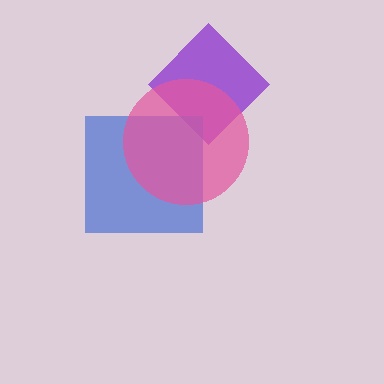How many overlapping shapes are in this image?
There are 3 overlapping shapes in the image.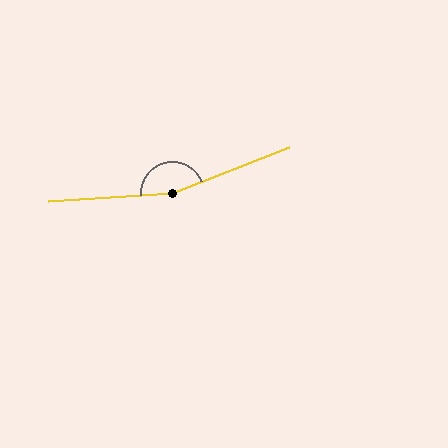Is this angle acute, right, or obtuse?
It is obtuse.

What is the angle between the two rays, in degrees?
Approximately 162 degrees.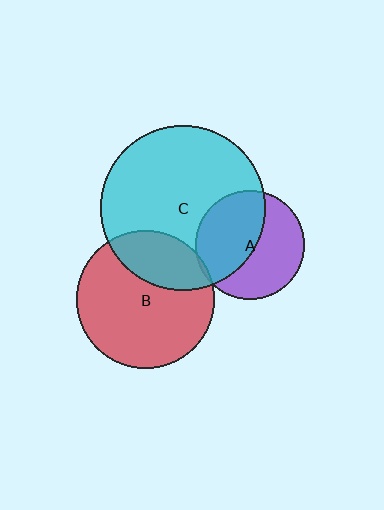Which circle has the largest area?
Circle C (cyan).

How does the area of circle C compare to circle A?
Approximately 2.3 times.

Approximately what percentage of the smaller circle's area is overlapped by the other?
Approximately 50%.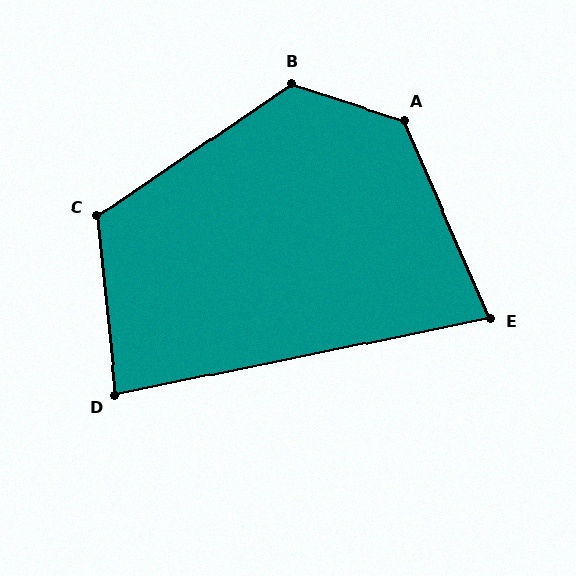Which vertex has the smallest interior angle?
E, at approximately 78 degrees.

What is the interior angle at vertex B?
Approximately 128 degrees (obtuse).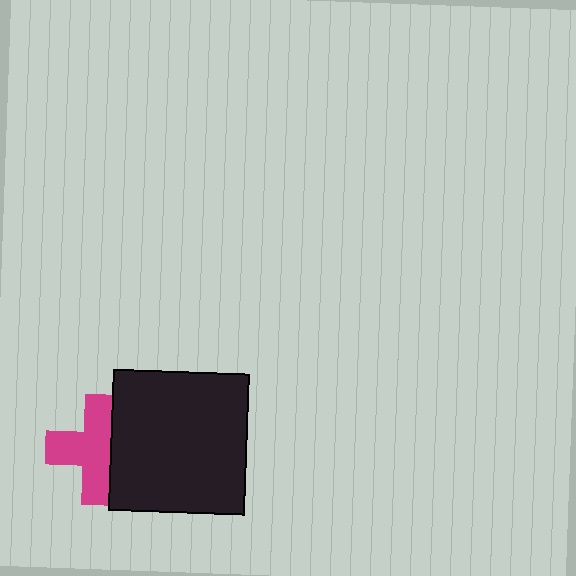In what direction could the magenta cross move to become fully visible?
The magenta cross could move left. That would shift it out from behind the black rectangle entirely.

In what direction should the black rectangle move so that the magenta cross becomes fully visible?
The black rectangle should move right. That is the shortest direction to clear the overlap and leave the magenta cross fully visible.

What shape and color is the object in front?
The object in front is a black rectangle.